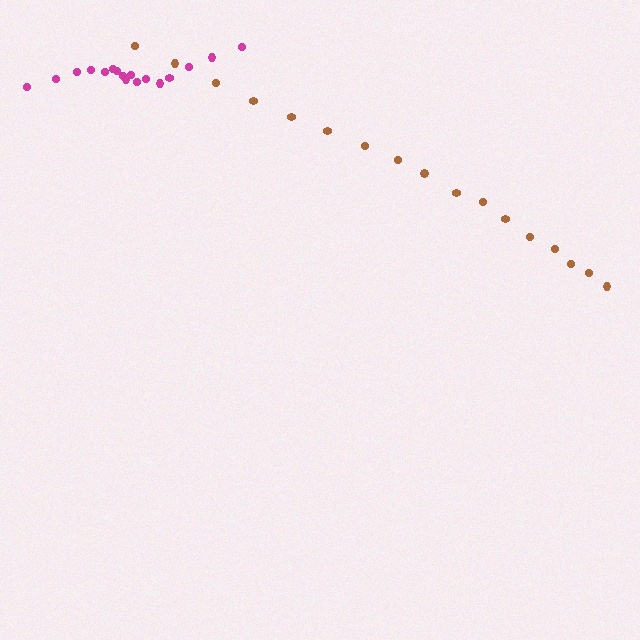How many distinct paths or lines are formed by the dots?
There are 2 distinct paths.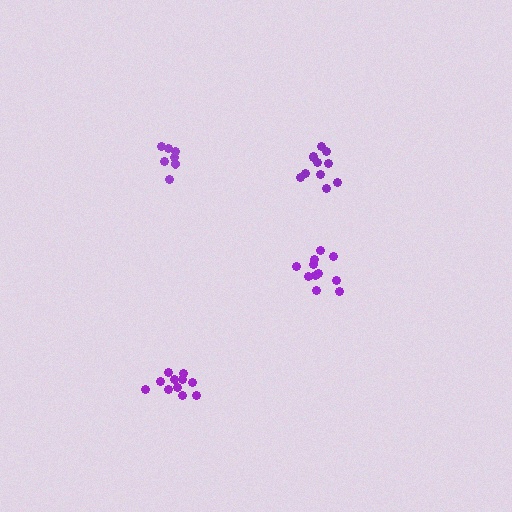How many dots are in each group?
Group 1: 11 dots, Group 2: 11 dots, Group 3: 7 dots, Group 4: 11 dots (40 total).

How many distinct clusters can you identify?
There are 4 distinct clusters.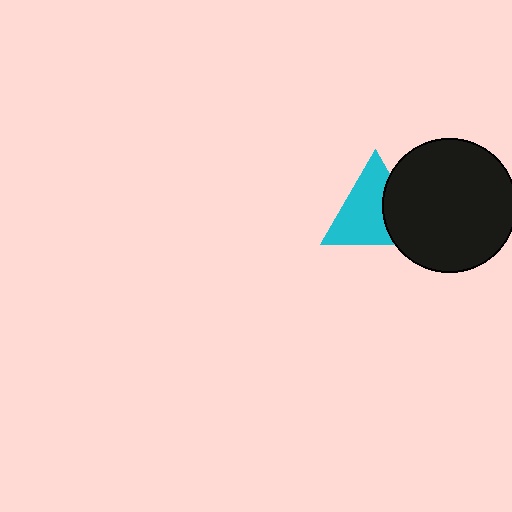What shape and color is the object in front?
The object in front is a black circle.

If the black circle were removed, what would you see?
You would see the complete cyan triangle.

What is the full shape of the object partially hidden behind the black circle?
The partially hidden object is a cyan triangle.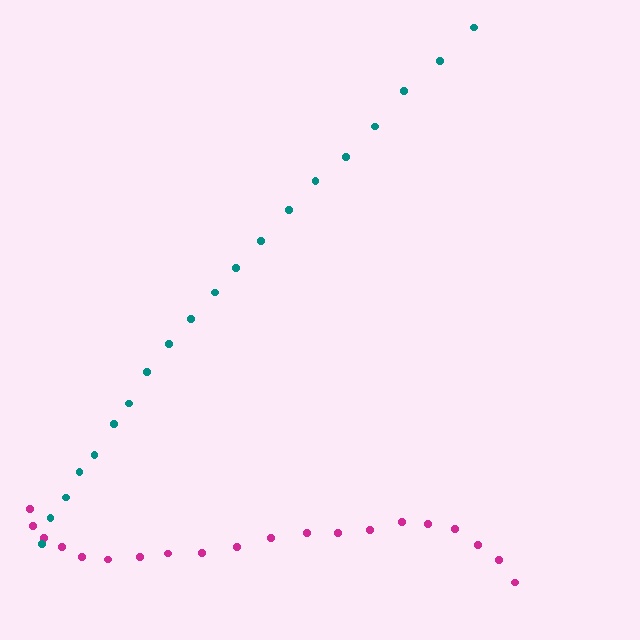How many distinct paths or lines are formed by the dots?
There are 2 distinct paths.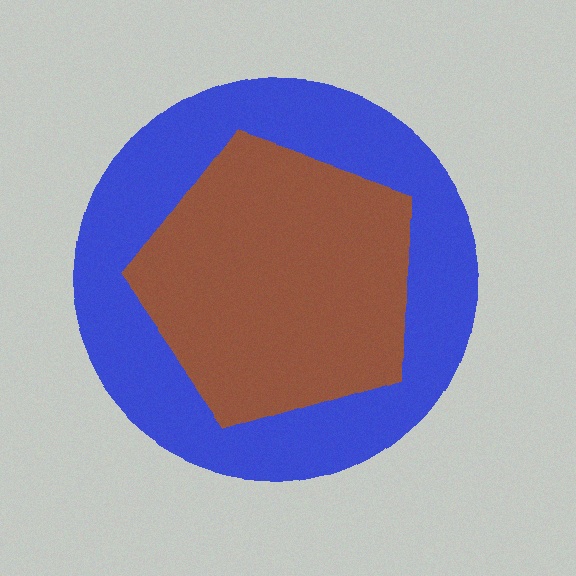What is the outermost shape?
The blue circle.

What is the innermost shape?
The brown pentagon.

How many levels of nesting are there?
2.